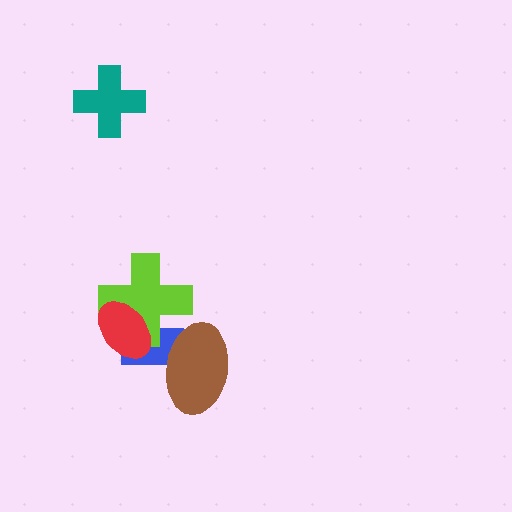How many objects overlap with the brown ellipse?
1 object overlaps with the brown ellipse.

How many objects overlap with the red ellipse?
2 objects overlap with the red ellipse.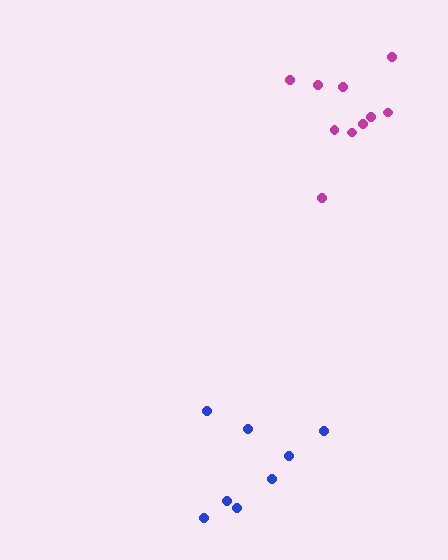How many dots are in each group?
Group 1: 8 dots, Group 2: 10 dots (18 total).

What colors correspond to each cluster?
The clusters are colored: blue, magenta.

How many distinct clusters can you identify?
There are 2 distinct clusters.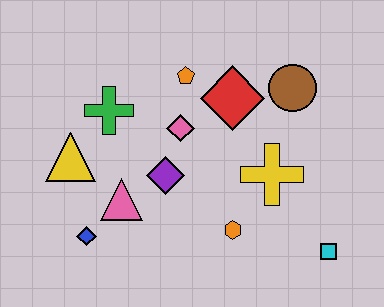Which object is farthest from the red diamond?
The blue diamond is farthest from the red diamond.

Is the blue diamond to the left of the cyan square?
Yes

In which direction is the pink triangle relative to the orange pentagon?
The pink triangle is below the orange pentagon.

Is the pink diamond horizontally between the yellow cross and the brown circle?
No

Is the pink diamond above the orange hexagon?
Yes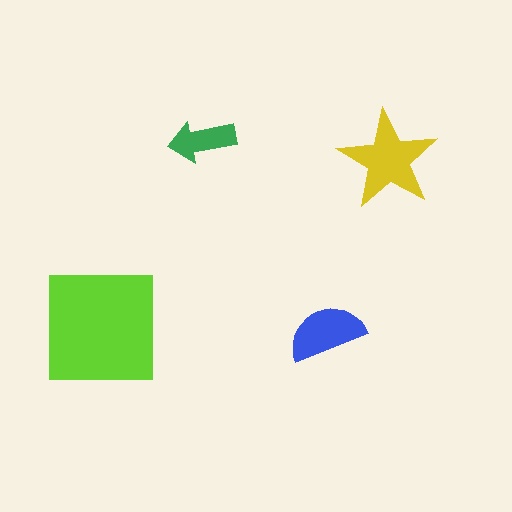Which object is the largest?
The lime square.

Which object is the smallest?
The green arrow.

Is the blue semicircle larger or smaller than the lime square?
Smaller.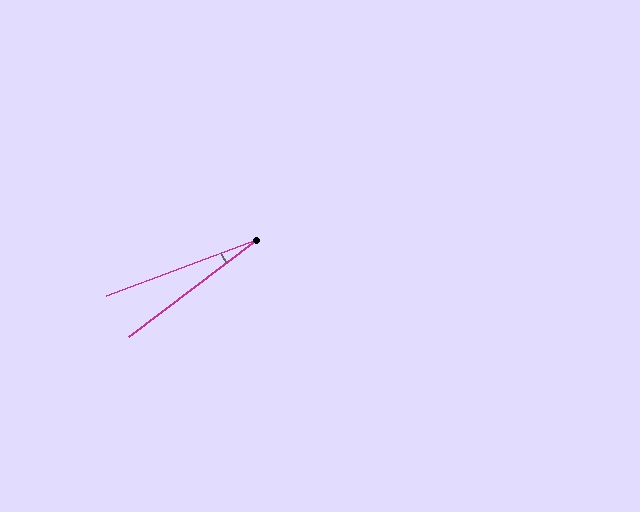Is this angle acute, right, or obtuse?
It is acute.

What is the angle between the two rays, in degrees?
Approximately 17 degrees.